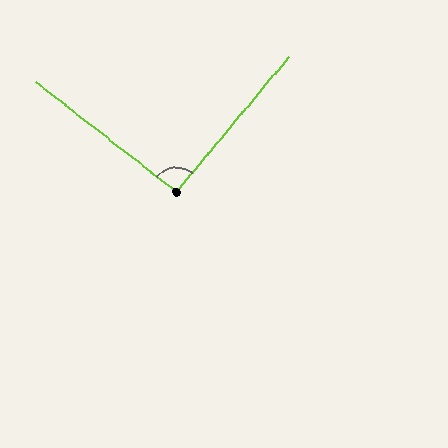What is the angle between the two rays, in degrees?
Approximately 92 degrees.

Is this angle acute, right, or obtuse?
It is approximately a right angle.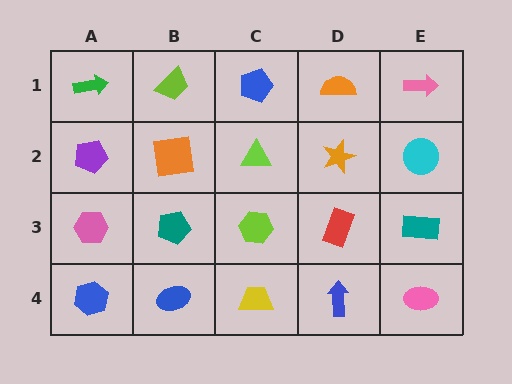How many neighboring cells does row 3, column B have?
4.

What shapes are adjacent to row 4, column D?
A red rectangle (row 3, column D), a yellow trapezoid (row 4, column C), a pink ellipse (row 4, column E).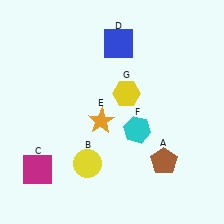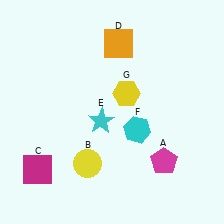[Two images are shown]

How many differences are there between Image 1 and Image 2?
There are 3 differences between the two images.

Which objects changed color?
A changed from brown to magenta. D changed from blue to orange. E changed from orange to cyan.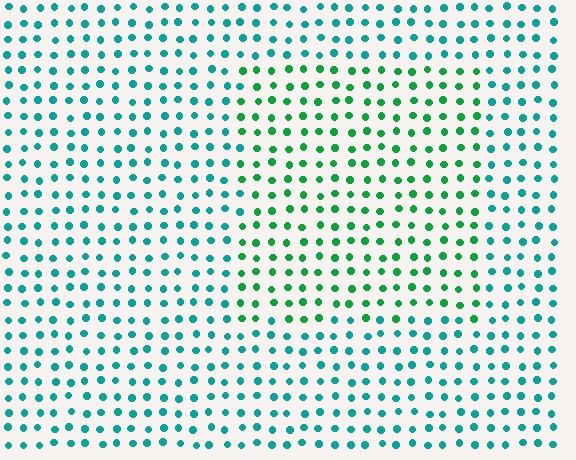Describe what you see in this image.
The image is filled with small teal elements in a uniform arrangement. A rectangle-shaped region is visible where the elements are tinted to a slightly different hue, forming a subtle color boundary.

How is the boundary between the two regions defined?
The boundary is defined purely by a slight shift in hue (about 37 degrees). Spacing, size, and orientation are identical on both sides.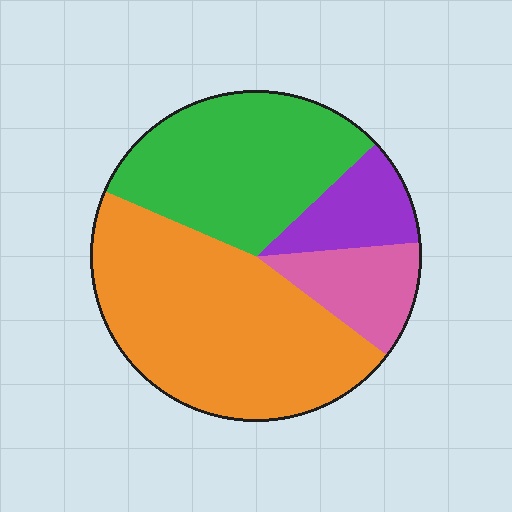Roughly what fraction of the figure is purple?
Purple covers about 10% of the figure.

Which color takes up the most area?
Orange, at roughly 45%.